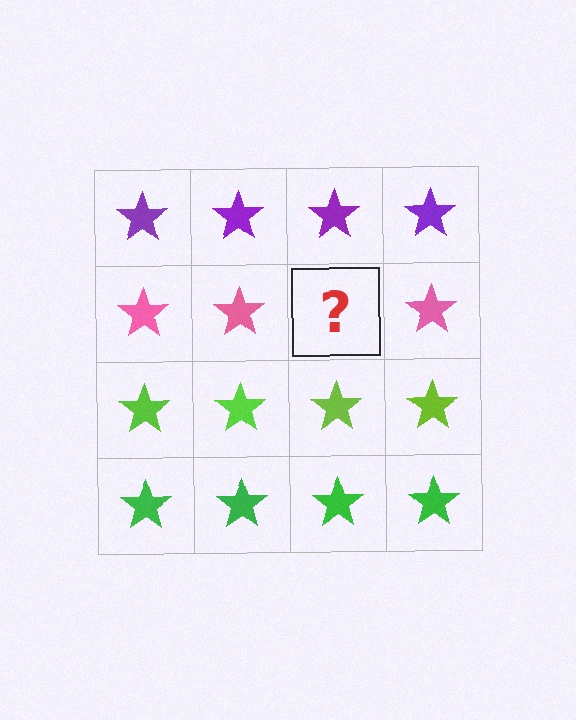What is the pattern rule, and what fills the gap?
The rule is that each row has a consistent color. The gap should be filled with a pink star.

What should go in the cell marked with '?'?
The missing cell should contain a pink star.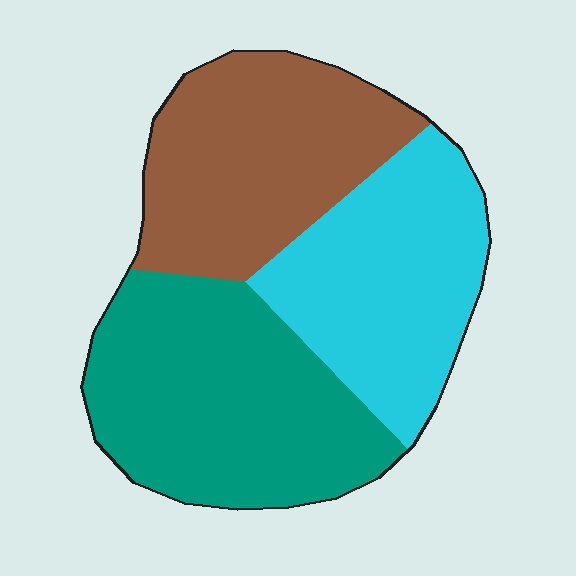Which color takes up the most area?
Teal, at roughly 40%.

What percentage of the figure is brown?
Brown covers 32% of the figure.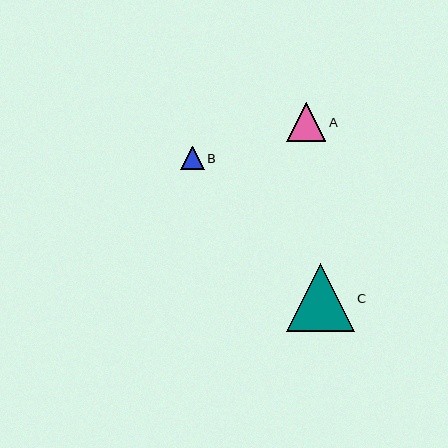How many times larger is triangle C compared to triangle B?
Triangle C is approximately 2.9 times the size of triangle B.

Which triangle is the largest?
Triangle C is the largest with a size of approximately 68 pixels.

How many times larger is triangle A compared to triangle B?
Triangle A is approximately 1.7 times the size of triangle B.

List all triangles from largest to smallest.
From largest to smallest: C, A, B.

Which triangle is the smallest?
Triangle B is the smallest with a size of approximately 24 pixels.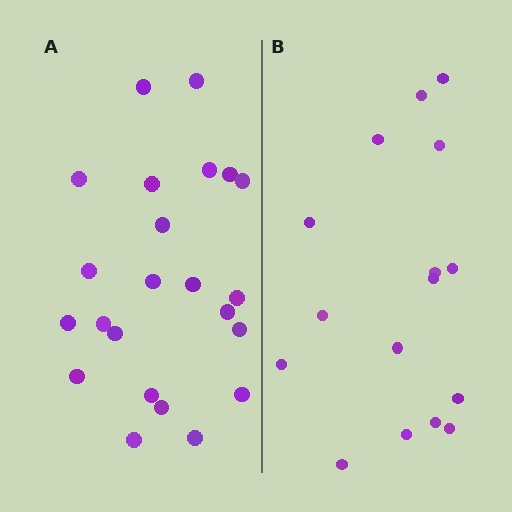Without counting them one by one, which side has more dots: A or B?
Region A (the left region) has more dots.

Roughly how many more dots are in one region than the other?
Region A has roughly 8 or so more dots than region B.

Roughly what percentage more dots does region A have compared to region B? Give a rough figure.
About 45% more.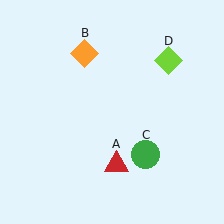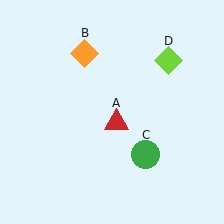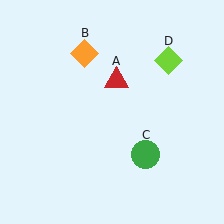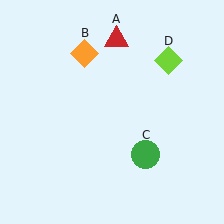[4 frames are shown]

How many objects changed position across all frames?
1 object changed position: red triangle (object A).